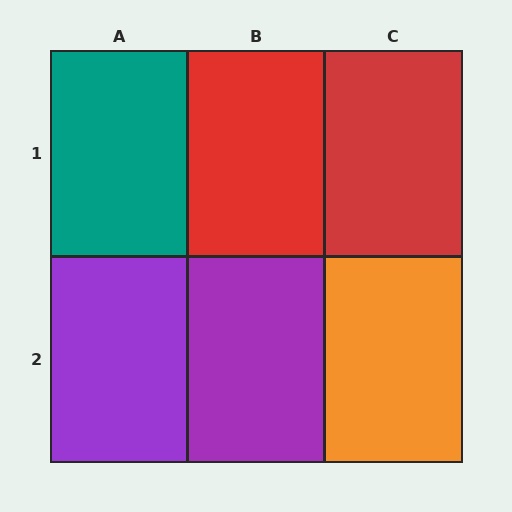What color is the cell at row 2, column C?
Orange.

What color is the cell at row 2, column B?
Purple.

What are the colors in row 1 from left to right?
Teal, red, red.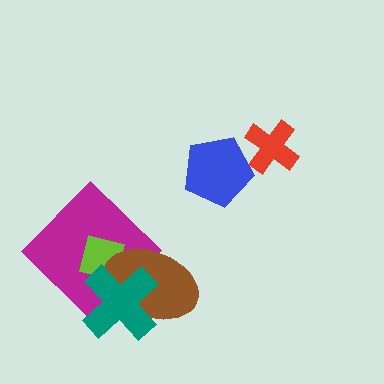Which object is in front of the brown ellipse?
The teal cross is in front of the brown ellipse.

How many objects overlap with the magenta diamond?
3 objects overlap with the magenta diamond.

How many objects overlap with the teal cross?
3 objects overlap with the teal cross.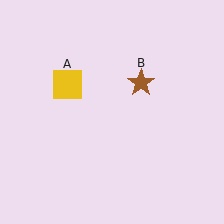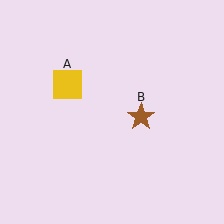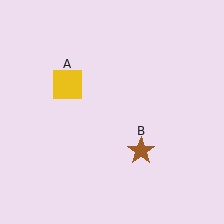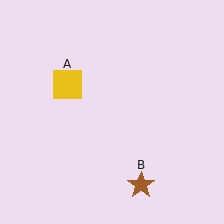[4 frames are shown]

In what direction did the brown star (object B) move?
The brown star (object B) moved down.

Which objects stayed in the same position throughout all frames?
Yellow square (object A) remained stationary.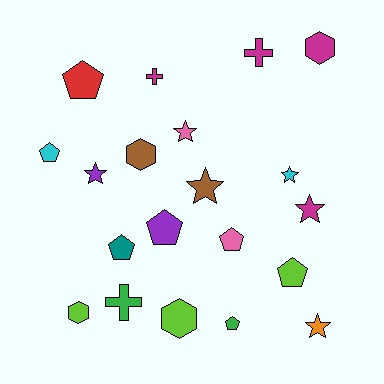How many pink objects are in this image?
There are 2 pink objects.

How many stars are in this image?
There are 6 stars.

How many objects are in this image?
There are 20 objects.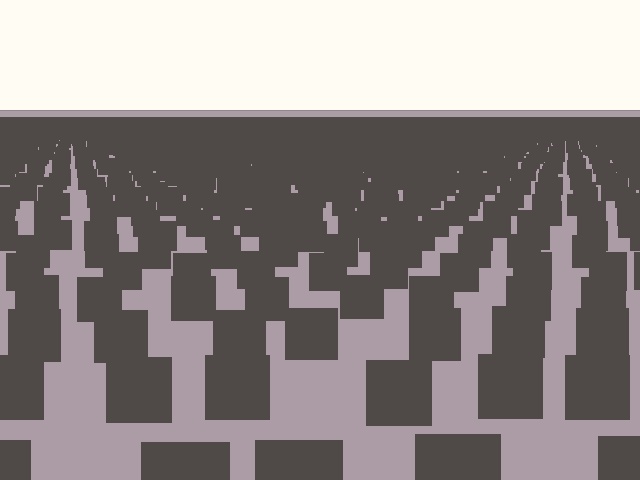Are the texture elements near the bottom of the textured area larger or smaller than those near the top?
Larger. Near the bottom, elements are closer to the viewer and appear at a bigger on-screen size.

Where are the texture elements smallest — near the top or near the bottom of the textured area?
Near the top.